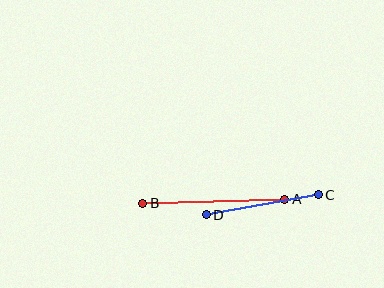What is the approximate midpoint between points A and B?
The midpoint is at approximately (214, 201) pixels.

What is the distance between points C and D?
The distance is approximately 114 pixels.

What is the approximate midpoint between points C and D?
The midpoint is at approximately (262, 205) pixels.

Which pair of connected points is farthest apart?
Points A and B are farthest apart.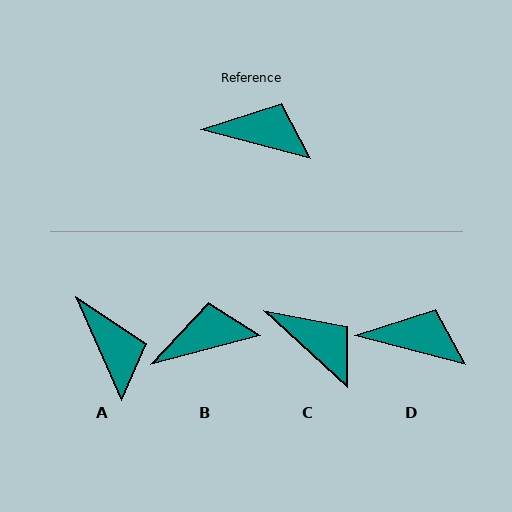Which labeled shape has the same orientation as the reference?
D.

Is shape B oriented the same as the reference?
No, it is off by about 29 degrees.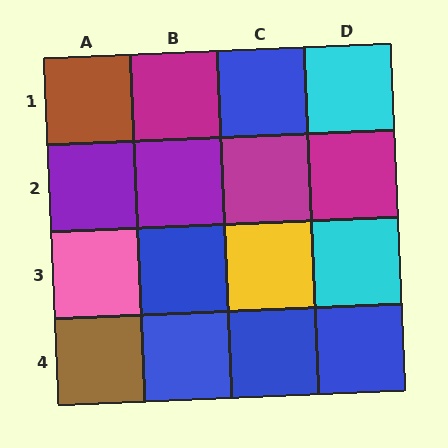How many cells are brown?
2 cells are brown.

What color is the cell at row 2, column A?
Purple.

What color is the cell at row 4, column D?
Blue.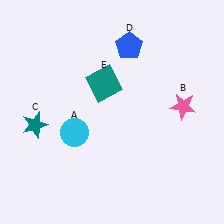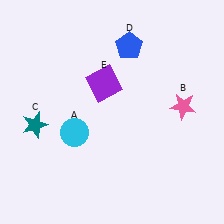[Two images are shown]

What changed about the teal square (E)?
In Image 1, E is teal. In Image 2, it changed to purple.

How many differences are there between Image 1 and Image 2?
There is 1 difference between the two images.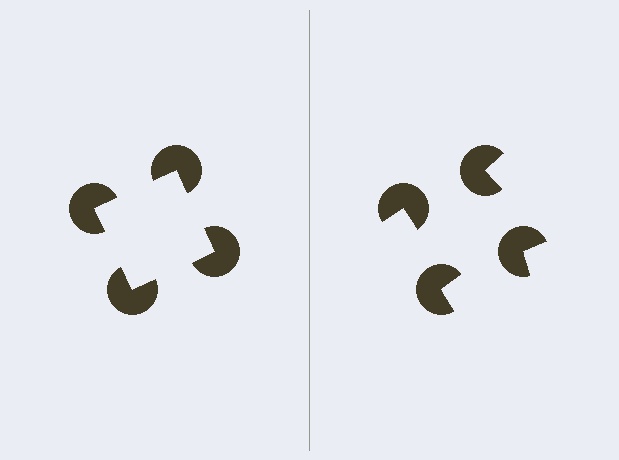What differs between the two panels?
The pac-man discs are positioned identically on both sides; only the wedge orientations differ. On the left they align to a square; on the right they are misaligned.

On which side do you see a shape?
An illusory square appears on the left side. On the right side the wedge cuts are rotated, so no coherent shape forms.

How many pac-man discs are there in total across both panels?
8 — 4 on each side.